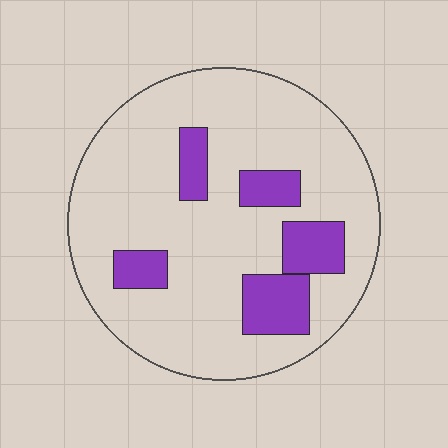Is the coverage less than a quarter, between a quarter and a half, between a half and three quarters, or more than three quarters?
Less than a quarter.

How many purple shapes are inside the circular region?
5.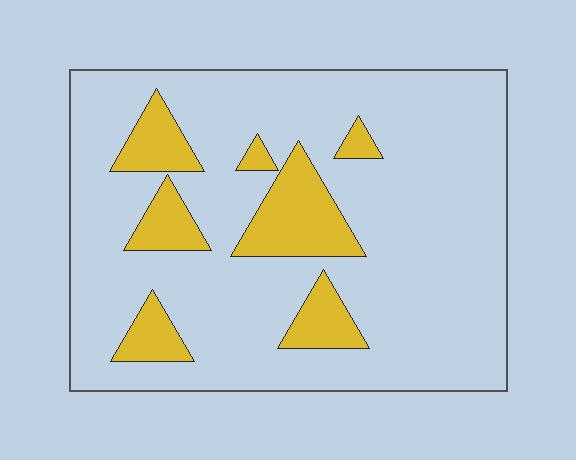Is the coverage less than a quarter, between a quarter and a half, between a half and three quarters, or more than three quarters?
Less than a quarter.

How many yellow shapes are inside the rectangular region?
7.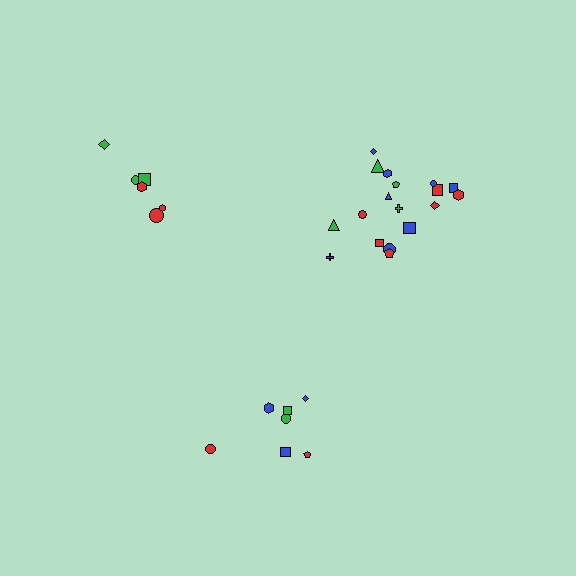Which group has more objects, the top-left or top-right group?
The top-right group.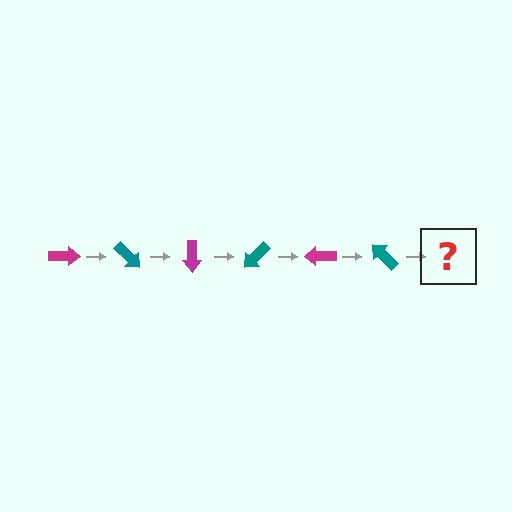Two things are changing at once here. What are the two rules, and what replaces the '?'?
The two rules are that it rotates 45 degrees each step and the color cycles through magenta and teal. The '?' should be a magenta arrow, rotated 270 degrees from the start.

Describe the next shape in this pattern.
It should be a magenta arrow, rotated 270 degrees from the start.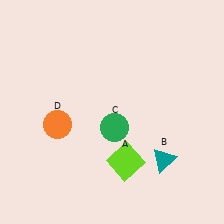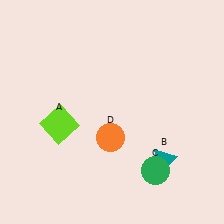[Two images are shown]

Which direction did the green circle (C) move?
The green circle (C) moved down.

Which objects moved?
The objects that moved are: the lime square (A), the green circle (C), the orange circle (D).